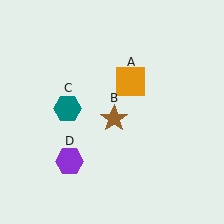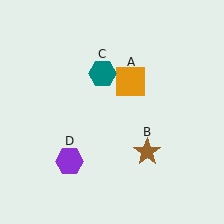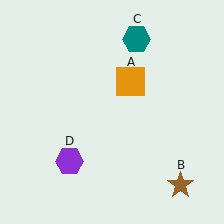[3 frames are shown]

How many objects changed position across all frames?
2 objects changed position: brown star (object B), teal hexagon (object C).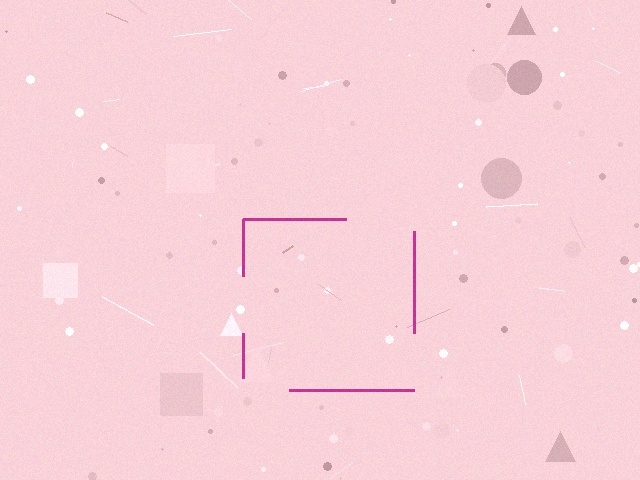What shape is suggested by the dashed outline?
The dashed outline suggests a square.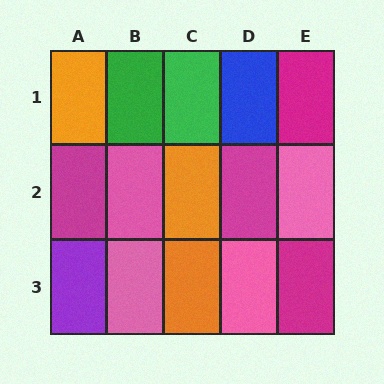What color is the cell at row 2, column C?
Orange.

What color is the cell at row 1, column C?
Green.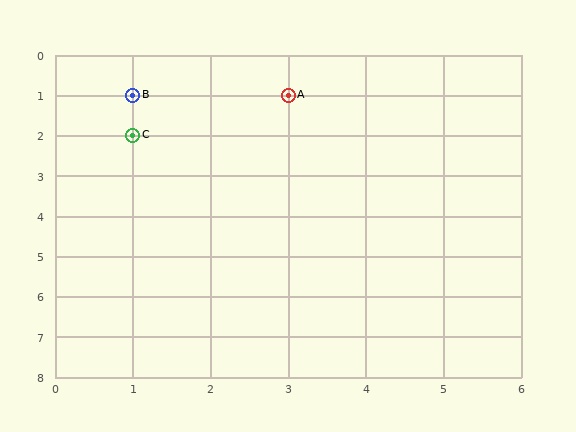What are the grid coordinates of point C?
Point C is at grid coordinates (1, 2).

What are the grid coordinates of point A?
Point A is at grid coordinates (3, 1).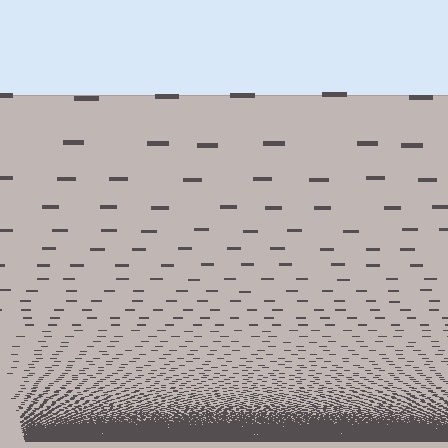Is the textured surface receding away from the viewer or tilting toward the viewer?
The surface appears to tilt toward the viewer. Texture elements get larger and sparser toward the top.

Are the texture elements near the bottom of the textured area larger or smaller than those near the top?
Smaller. The gradient is inverted — elements near the bottom are smaller and denser.